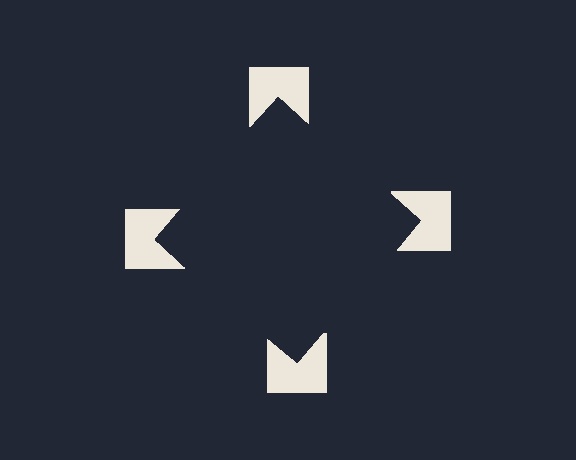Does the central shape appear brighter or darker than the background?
It typically appears slightly darker than the background, even though no actual brightness change is drawn.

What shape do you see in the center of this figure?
An illusory square — its edges are inferred from the aligned wedge cuts in the notched squares, not physically drawn.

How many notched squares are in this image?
There are 4 — one at each vertex of the illusory square.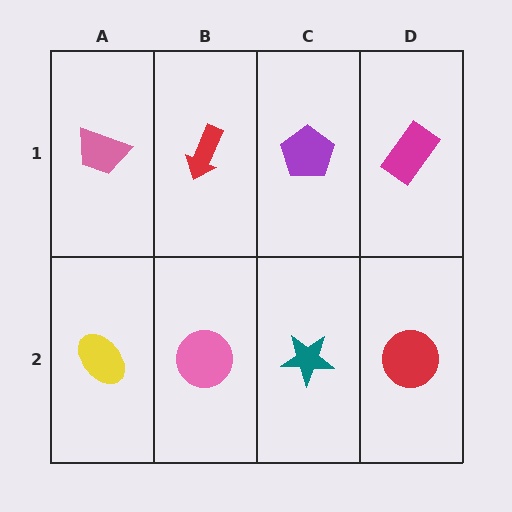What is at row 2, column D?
A red circle.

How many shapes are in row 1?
4 shapes.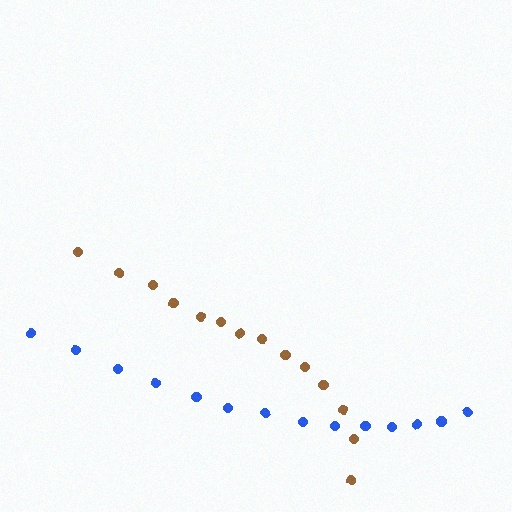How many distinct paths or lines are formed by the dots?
There are 2 distinct paths.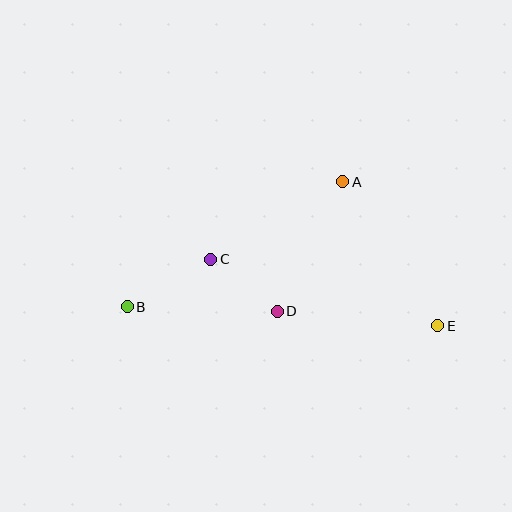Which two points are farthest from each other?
Points B and E are farthest from each other.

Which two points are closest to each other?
Points C and D are closest to each other.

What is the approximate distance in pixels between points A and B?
The distance between A and B is approximately 249 pixels.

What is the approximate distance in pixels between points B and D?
The distance between B and D is approximately 150 pixels.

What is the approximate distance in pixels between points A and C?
The distance between A and C is approximately 153 pixels.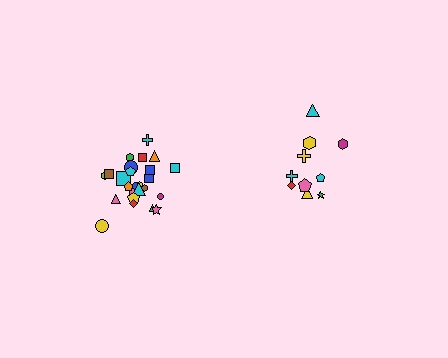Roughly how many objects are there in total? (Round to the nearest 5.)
Roughly 35 objects in total.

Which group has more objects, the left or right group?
The left group.